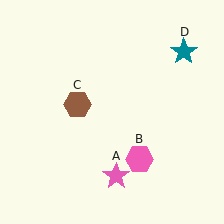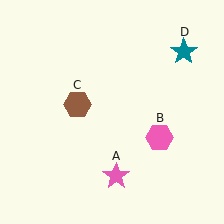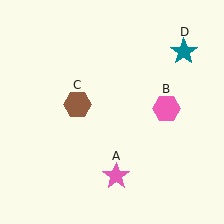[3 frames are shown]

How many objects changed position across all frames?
1 object changed position: pink hexagon (object B).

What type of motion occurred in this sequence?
The pink hexagon (object B) rotated counterclockwise around the center of the scene.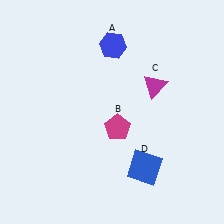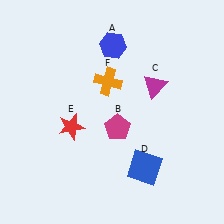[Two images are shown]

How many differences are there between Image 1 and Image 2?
There are 2 differences between the two images.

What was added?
A red star (E), an orange cross (F) were added in Image 2.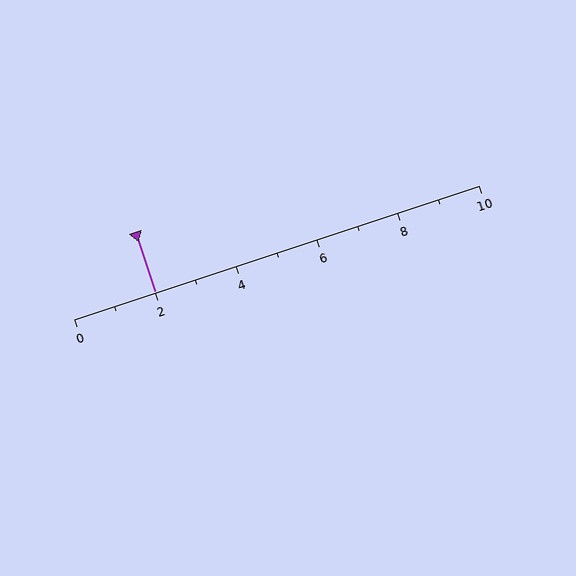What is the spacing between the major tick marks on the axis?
The major ticks are spaced 2 apart.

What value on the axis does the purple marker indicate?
The marker indicates approximately 2.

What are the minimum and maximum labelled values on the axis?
The axis runs from 0 to 10.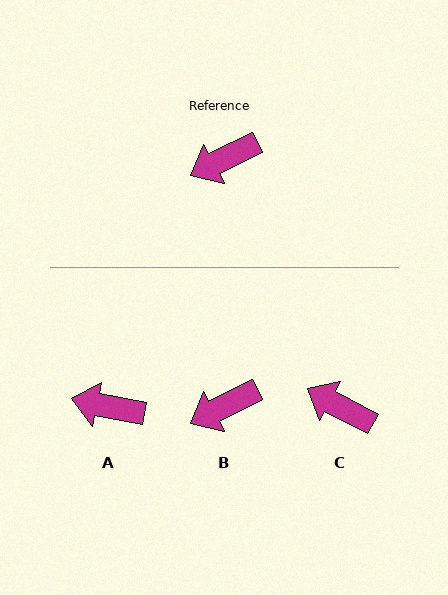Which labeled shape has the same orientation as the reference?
B.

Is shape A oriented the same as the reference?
No, it is off by about 38 degrees.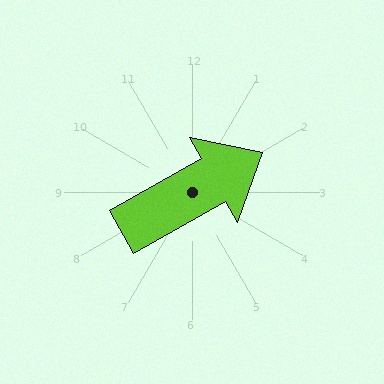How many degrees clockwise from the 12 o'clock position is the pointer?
Approximately 60 degrees.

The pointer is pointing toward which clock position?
Roughly 2 o'clock.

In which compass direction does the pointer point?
Northeast.